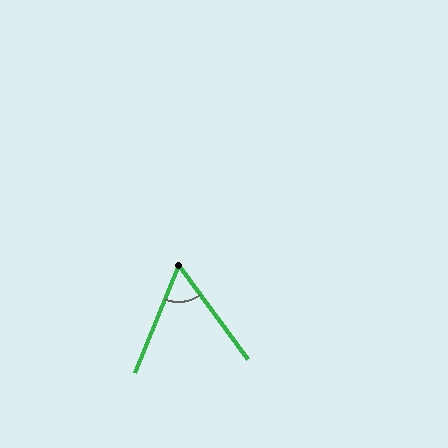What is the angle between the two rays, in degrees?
Approximately 58 degrees.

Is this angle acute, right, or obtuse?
It is acute.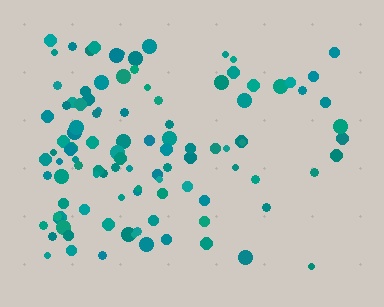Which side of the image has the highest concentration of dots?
The left.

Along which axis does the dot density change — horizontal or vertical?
Horizontal.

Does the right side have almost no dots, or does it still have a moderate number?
Still a moderate number, just noticeably fewer than the left.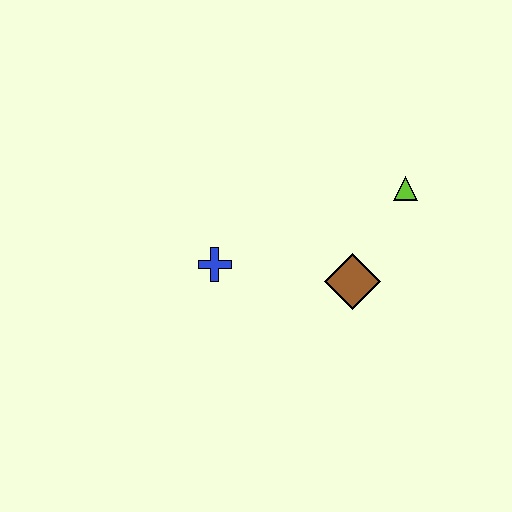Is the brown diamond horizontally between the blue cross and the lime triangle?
Yes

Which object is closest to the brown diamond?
The lime triangle is closest to the brown diamond.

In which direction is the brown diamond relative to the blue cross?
The brown diamond is to the right of the blue cross.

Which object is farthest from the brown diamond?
The blue cross is farthest from the brown diamond.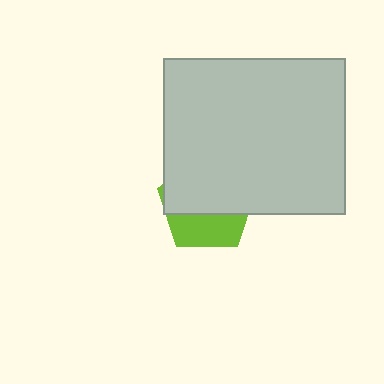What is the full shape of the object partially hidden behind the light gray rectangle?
The partially hidden object is a lime pentagon.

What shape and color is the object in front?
The object in front is a light gray rectangle.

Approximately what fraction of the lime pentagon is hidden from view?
Roughly 64% of the lime pentagon is hidden behind the light gray rectangle.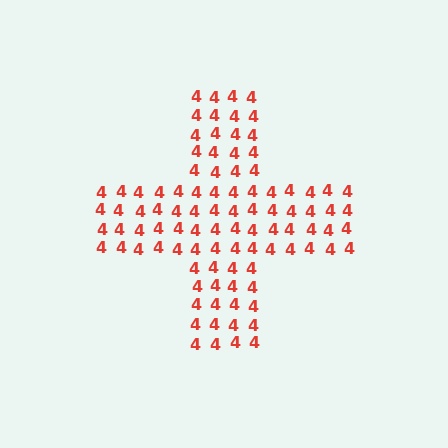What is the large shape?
The large shape is a cross.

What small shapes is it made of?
It is made of small digit 4's.